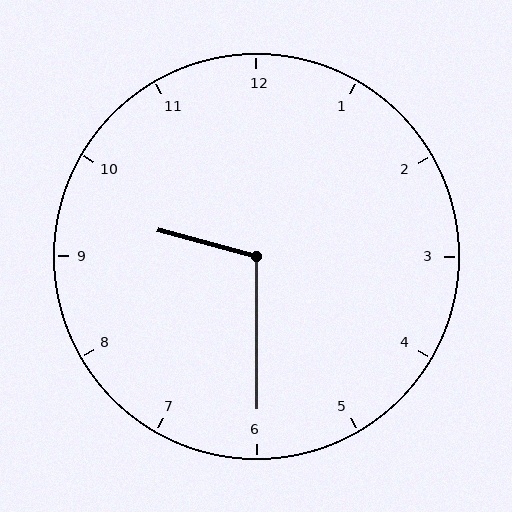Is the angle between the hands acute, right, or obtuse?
It is obtuse.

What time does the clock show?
9:30.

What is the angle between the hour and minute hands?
Approximately 105 degrees.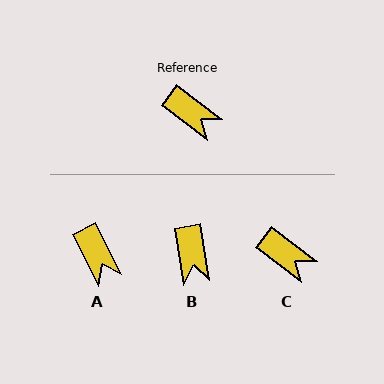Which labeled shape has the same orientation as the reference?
C.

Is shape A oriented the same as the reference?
No, it is off by about 26 degrees.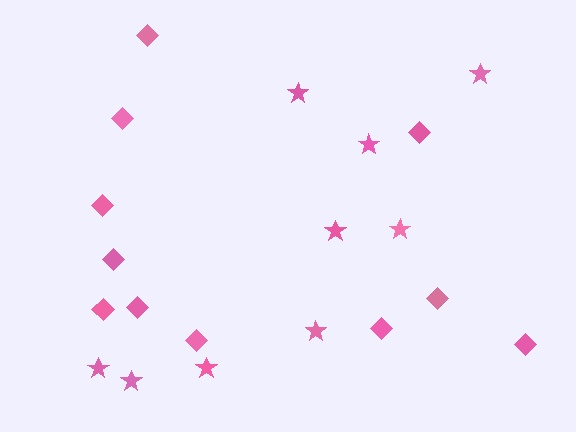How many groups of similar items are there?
There are 2 groups: one group of diamonds (11) and one group of stars (9).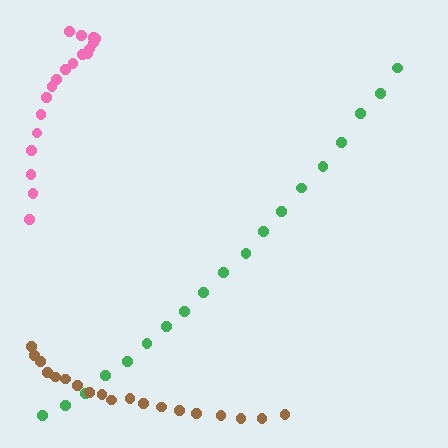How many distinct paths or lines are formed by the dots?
There are 3 distinct paths.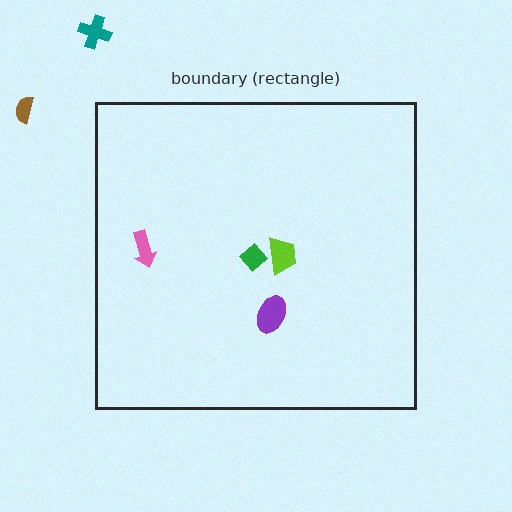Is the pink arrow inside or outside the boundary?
Inside.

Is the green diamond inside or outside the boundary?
Inside.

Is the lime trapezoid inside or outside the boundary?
Inside.